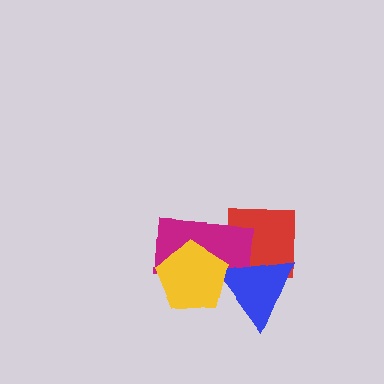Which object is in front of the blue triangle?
The yellow pentagon is in front of the blue triangle.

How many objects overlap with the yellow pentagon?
2 objects overlap with the yellow pentagon.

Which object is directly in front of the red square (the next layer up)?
The magenta rectangle is directly in front of the red square.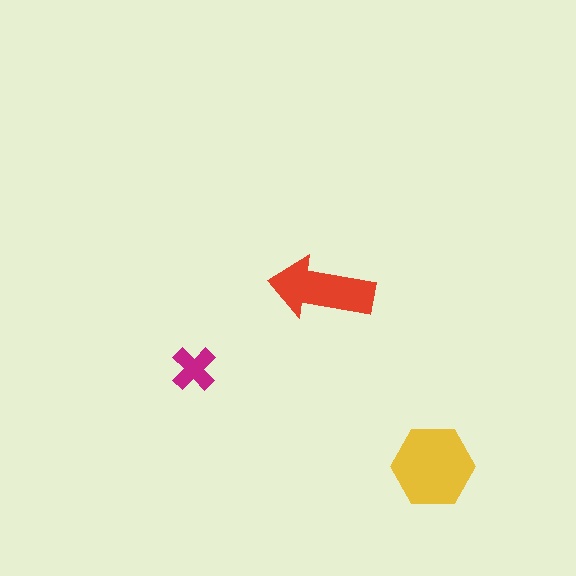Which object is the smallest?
The magenta cross.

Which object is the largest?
The yellow hexagon.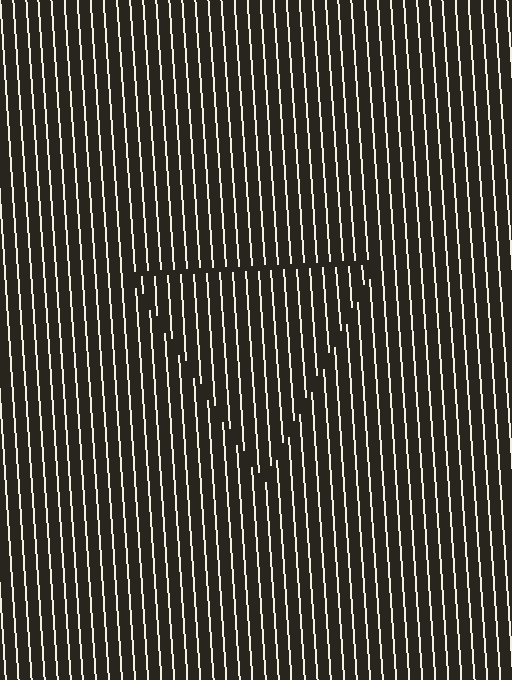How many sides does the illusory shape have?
3 sides — the line-ends trace a triangle.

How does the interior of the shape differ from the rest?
The interior of the shape contains the same grating, shifted by half a period — the contour is defined by the phase discontinuity where line-ends from the inner and outer gratings abut.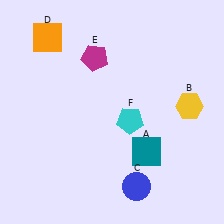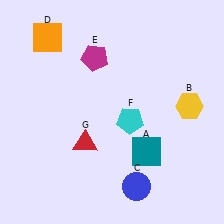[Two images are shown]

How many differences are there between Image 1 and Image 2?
There is 1 difference between the two images.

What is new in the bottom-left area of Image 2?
A red triangle (G) was added in the bottom-left area of Image 2.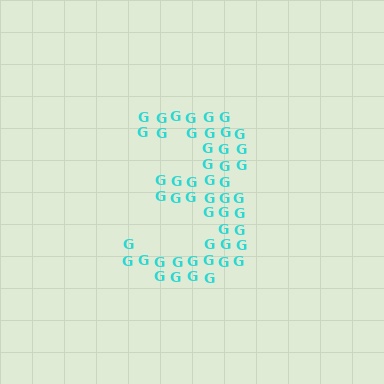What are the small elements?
The small elements are letter G's.